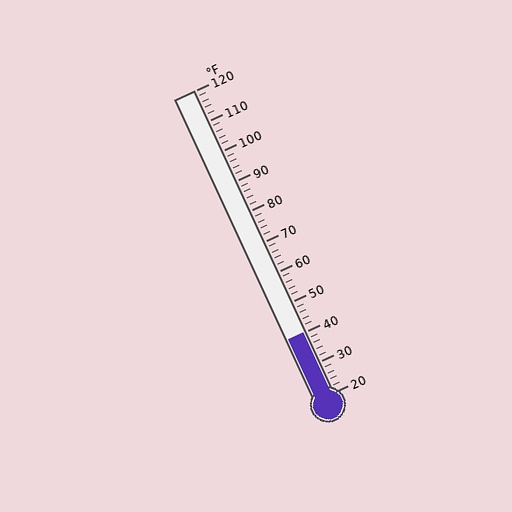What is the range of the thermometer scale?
The thermometer scale ranges from 20°F to 120°F.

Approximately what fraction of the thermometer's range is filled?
The thermometer is filled to approximately 20% of its range.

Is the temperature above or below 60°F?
The temperature is below 60°F.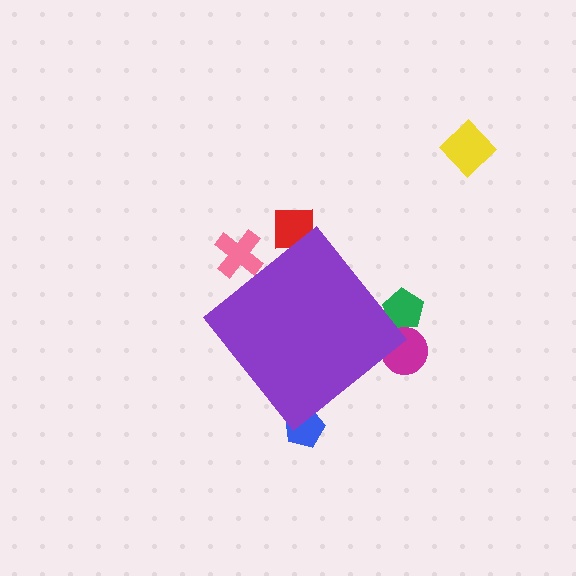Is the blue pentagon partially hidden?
Yes, the blue pentagon is partially hidden behind the purple diamond.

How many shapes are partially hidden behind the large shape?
5 shapes are partially hidden.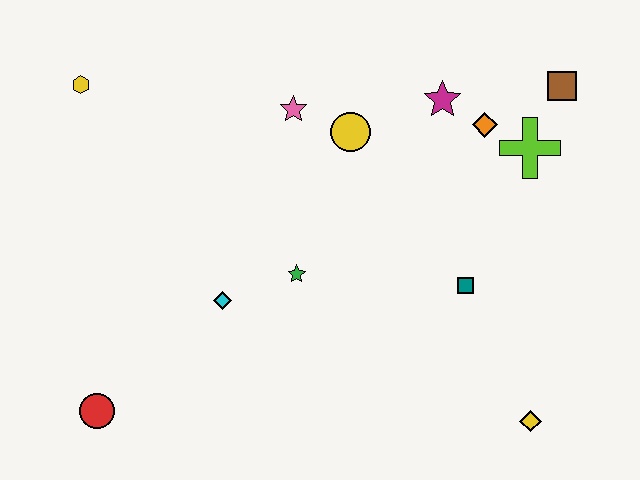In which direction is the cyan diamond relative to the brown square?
The cyan diamond is to the left of the brown square.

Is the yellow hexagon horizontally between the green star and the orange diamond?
No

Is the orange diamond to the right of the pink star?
Yes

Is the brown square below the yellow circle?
No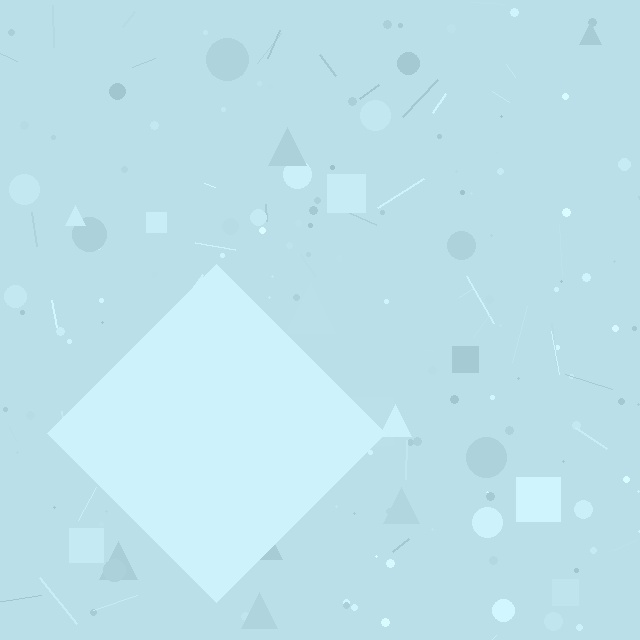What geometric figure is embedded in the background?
A diamond is embedded in the background.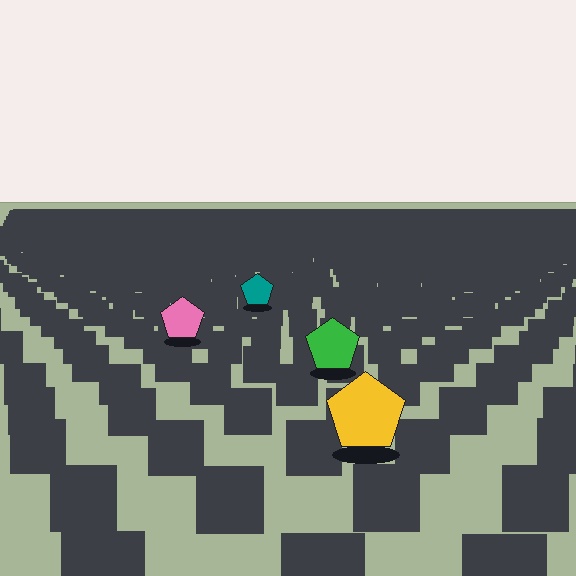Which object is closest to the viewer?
The yellow pentagon is closest. The texture marks near it are larger and more spread out.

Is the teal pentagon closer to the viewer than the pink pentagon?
No. The pink pentagon is closer — you can tell from the texture gradient: the ground texture is coarser near it.